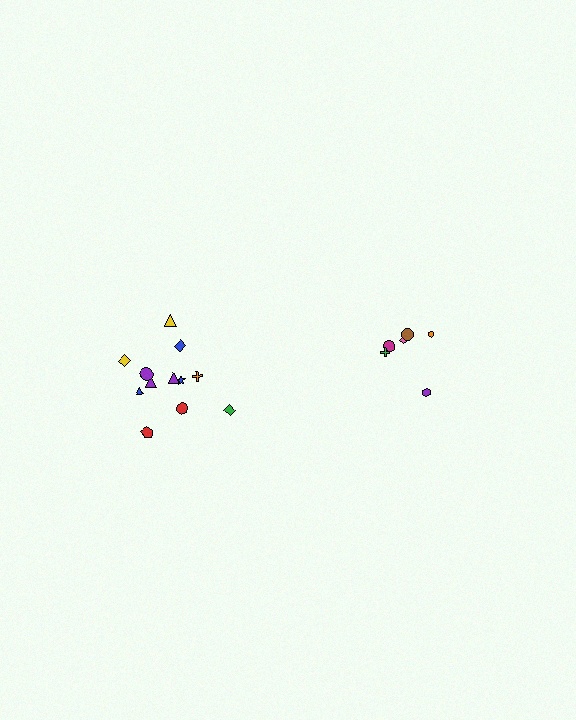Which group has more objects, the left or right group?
The left group.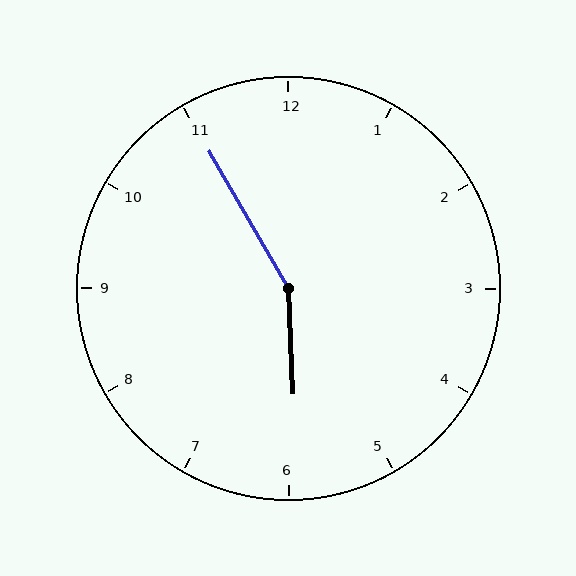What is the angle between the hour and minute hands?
Approximately 152 degrees.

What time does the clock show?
5:55.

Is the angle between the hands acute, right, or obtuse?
It is obtuse.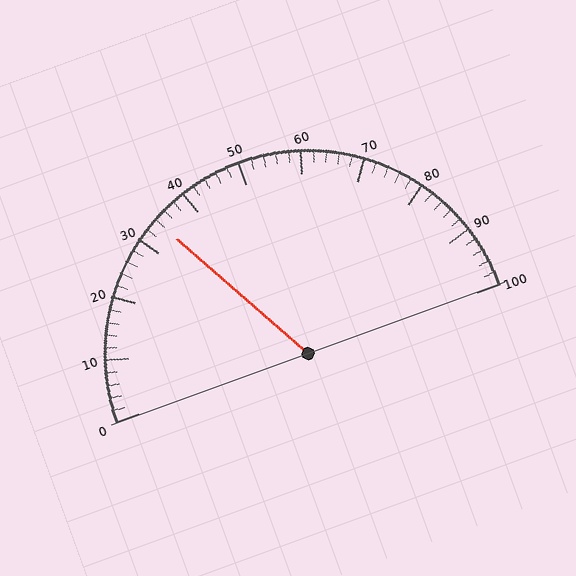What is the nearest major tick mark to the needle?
The nearest major tick mark is 30.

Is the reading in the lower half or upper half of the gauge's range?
The reading is in the lower half of the range (0 to 100).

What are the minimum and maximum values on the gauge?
The gauge ranges from 0 to 100.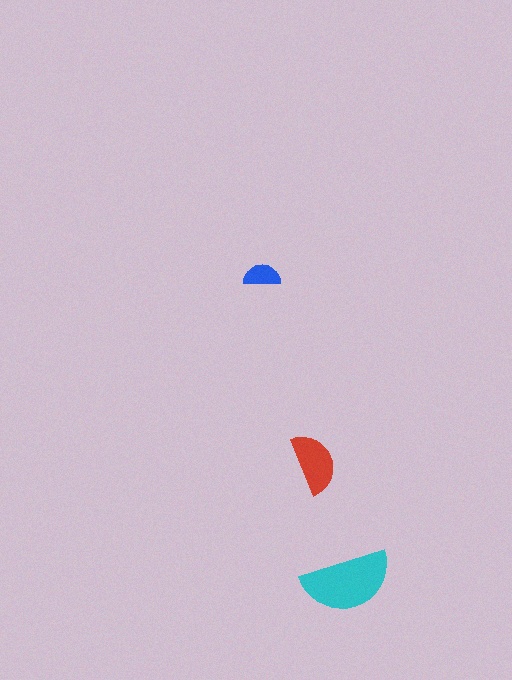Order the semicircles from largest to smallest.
the cyan one, the red one, the blue one.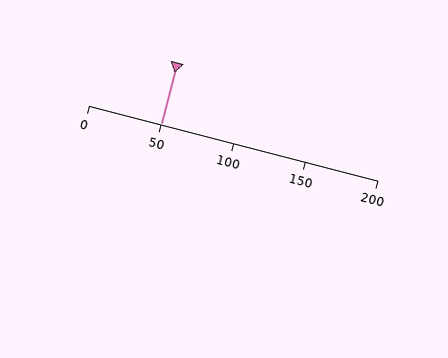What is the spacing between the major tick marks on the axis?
The major ticks are spaced 50 apart.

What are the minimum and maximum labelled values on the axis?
The axis runs from 0 to 200.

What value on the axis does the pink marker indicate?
The marker indicates approximately 50.